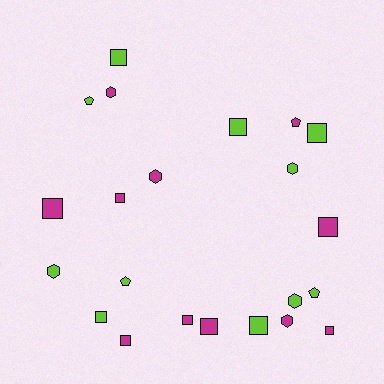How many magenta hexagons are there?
There are 3 magenta hexagons.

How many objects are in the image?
There are 22 objects.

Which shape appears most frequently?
Square, with 12 objects.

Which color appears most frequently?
Magenta, with 11 objects.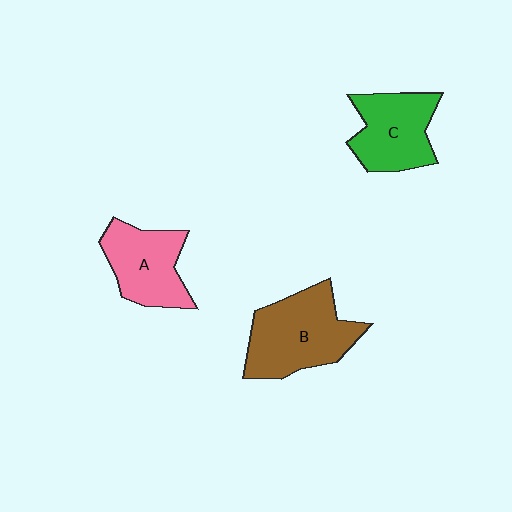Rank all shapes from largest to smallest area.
From largest to smallest: B (brown), C (green), A (pink).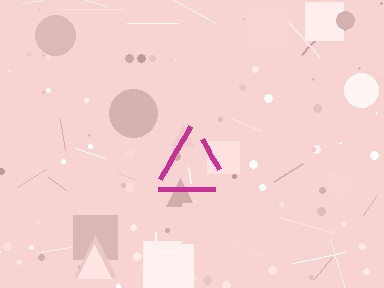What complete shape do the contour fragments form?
The contour fragments form a triangle.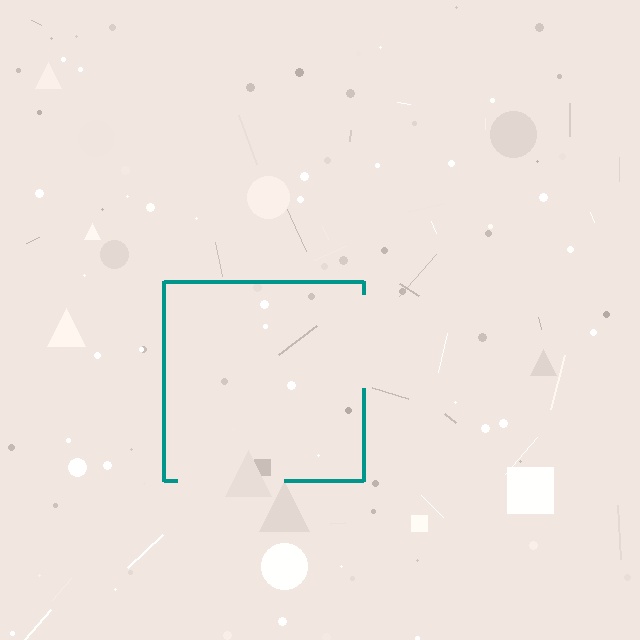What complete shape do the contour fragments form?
The contour fragments form a square.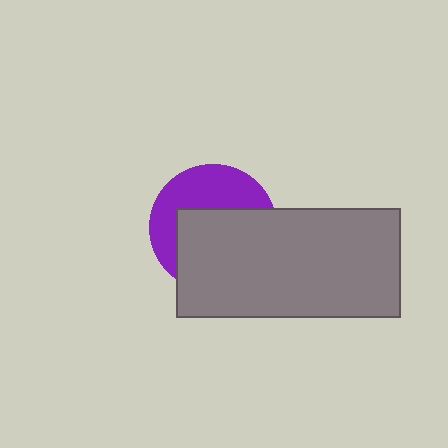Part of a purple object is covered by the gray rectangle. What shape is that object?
It is a circle.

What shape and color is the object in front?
The object in front is a gray rectangle.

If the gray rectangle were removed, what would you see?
You would see the complete purple circle.